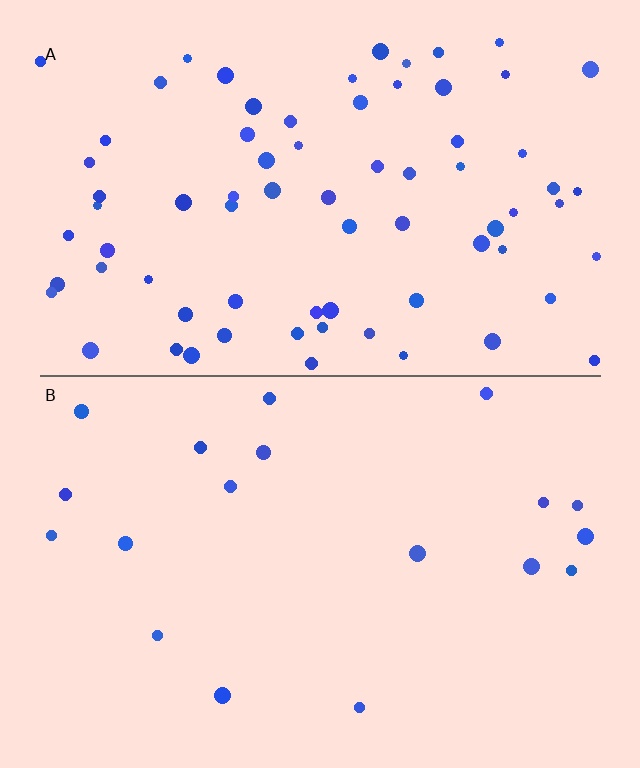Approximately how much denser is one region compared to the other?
Approximately 3.8× — region A over region B.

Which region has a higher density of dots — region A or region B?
A (the top).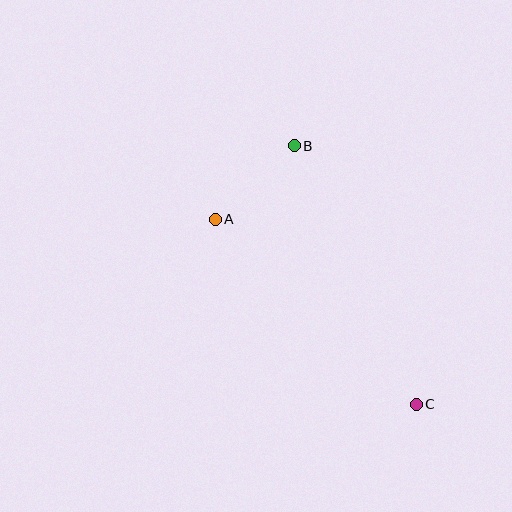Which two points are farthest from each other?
Points B and C are farthest from each other.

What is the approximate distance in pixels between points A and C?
The distance between A and C is approximately 273 pixels.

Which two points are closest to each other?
Points A and B are closest to each other.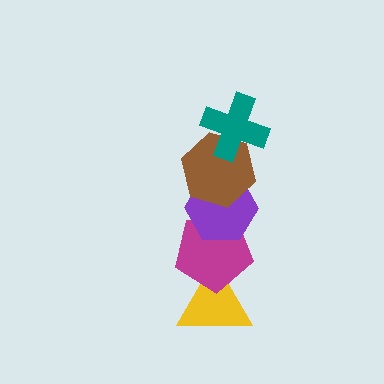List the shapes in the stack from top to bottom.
From top to bottom: the teal cross, the brown hexagon, the purple hexagon, the magenta pentagon, the yellow triangle.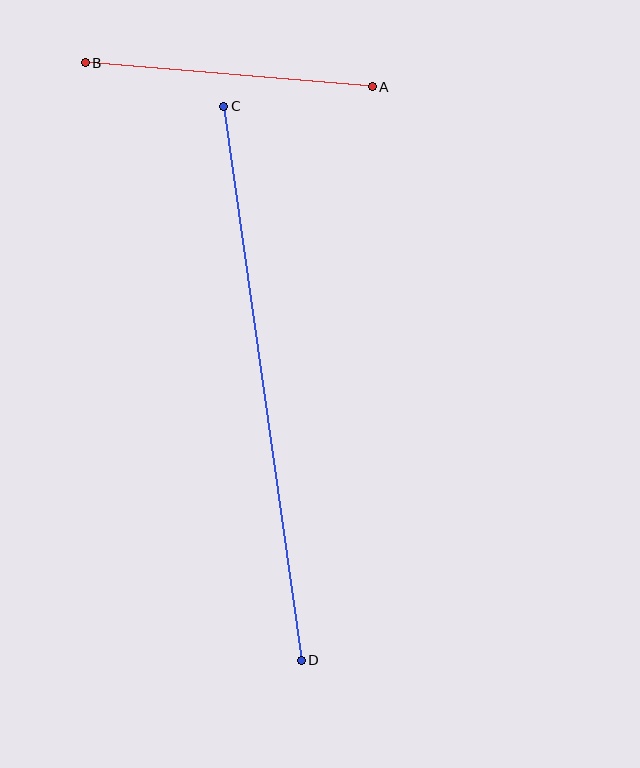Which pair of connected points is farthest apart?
Points C and D are farthest apart.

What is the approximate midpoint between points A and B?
The midpoint is at approximately (229, 75) pixels.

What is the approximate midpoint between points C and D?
The midpoint is at approximately (262, 383) pixels.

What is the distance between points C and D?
The distance is approximately 559 pixels.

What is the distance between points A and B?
The distance is approximately 288 pixels.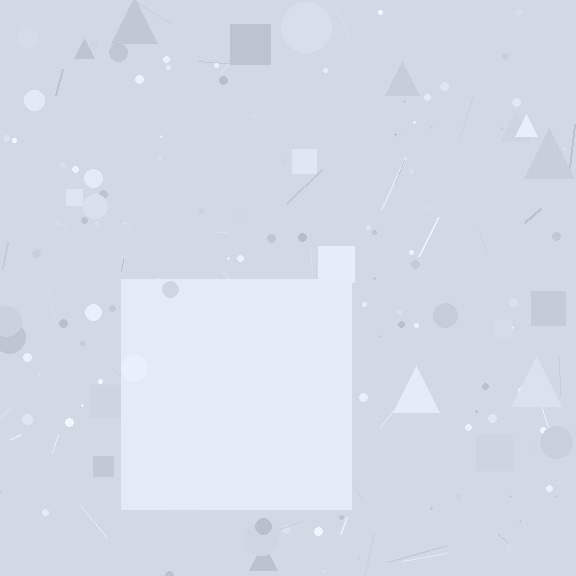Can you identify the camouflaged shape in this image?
The camouflaged shape is a square.